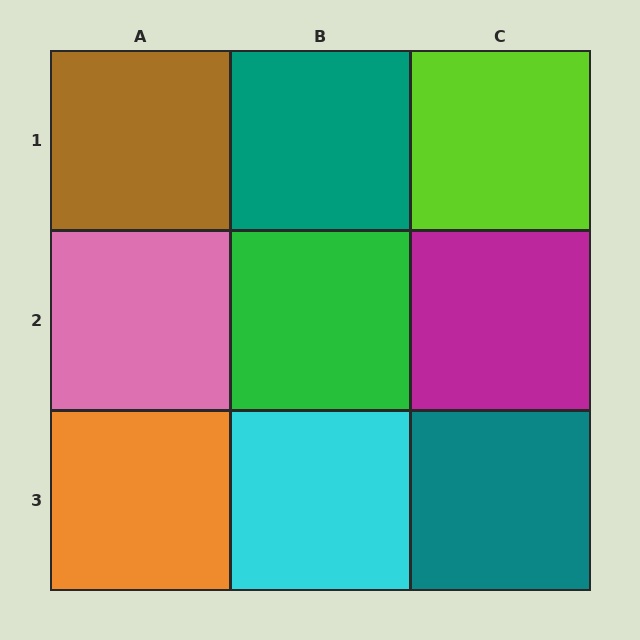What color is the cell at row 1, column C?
Lime.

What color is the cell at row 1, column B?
Teal.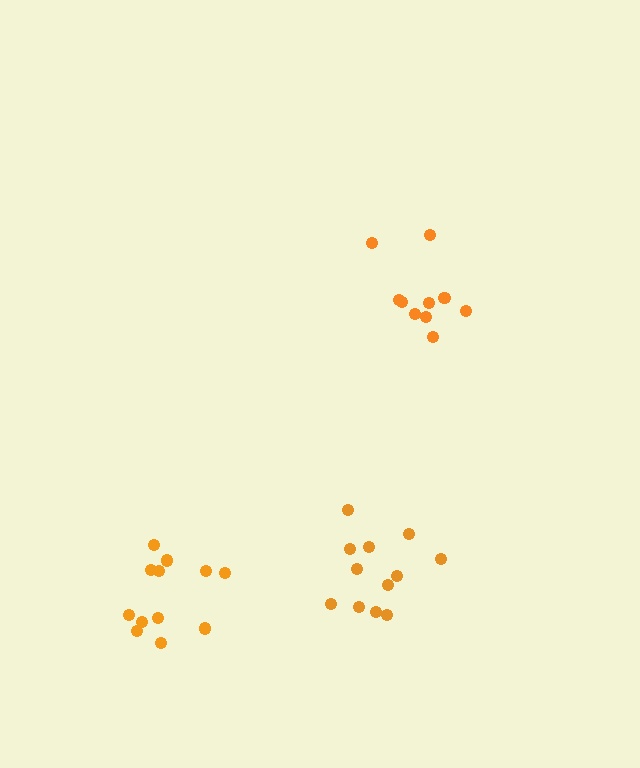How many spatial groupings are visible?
There are 3 spatial groupings.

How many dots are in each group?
Group 1: 12 dots, Group 2: 12 dots, Group 3: 10 dots (34 total).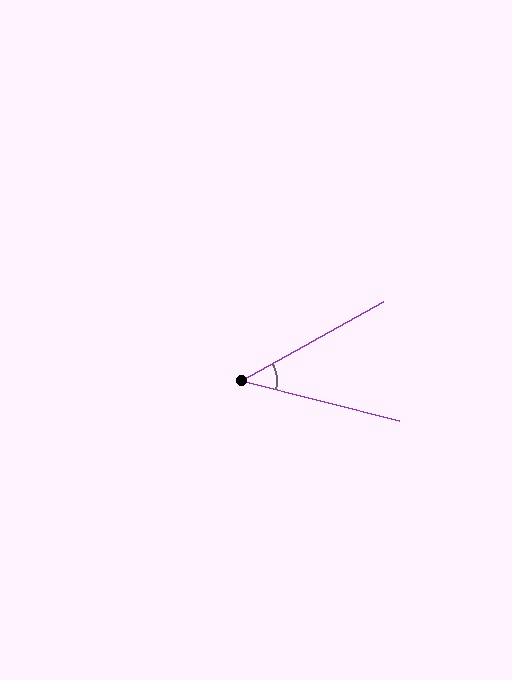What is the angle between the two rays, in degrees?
Approximately 43 degrees.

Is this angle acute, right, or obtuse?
It is acute.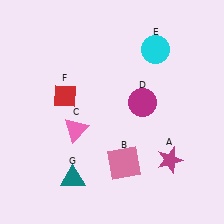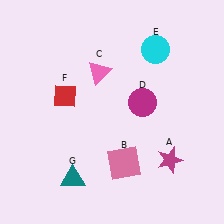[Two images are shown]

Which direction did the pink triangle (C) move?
The pink triangle (C) moved up.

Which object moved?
The pink triangle (C) moved up.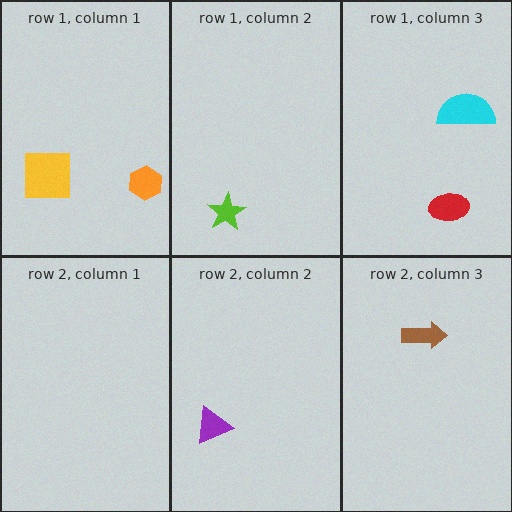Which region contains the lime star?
The row 1, column 2 region.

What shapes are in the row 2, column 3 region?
The brown arrow.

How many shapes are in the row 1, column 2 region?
1.